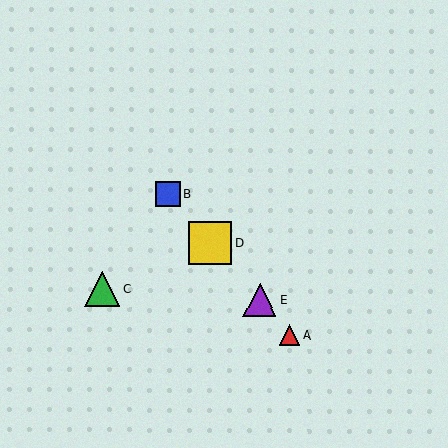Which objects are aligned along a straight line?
Objects A, B, D, E are aligned along a straight line.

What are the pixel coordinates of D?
Object D is at (210, 243).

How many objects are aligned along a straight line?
4 objects (A, B, D, E) are aligned along a straight line.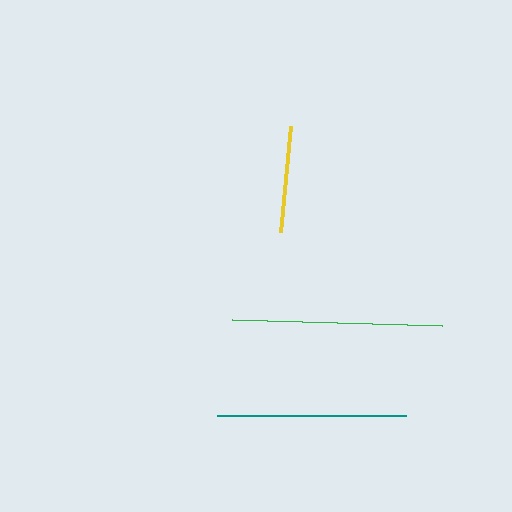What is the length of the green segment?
The green segment is approximately 210 pixels long.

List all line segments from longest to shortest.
From longest to shortest: green, teal, yellow.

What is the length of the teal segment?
The teal segment is approximately 189 pixels long.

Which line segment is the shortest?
The yellow line is the shortest at approximately 107 pixels.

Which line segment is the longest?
The green line is the longest at approximately 210 pixels.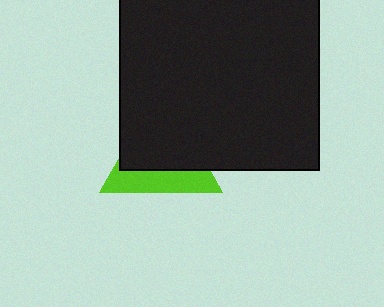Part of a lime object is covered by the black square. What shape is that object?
It is a triangle.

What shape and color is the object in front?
The object in front is a black square.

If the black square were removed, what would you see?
You would see the complete lime triangle.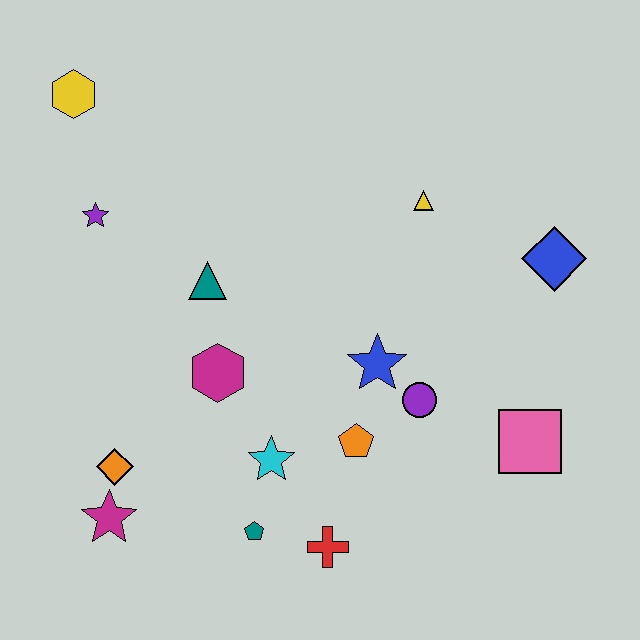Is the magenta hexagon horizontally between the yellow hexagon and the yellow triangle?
Yes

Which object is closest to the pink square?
The purple circle is closest to the pink square.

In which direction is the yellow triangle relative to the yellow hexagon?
The yellow triangle is to the right of the yellow hexagon.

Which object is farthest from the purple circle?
The yellow hexagon is farthest from the purple circle.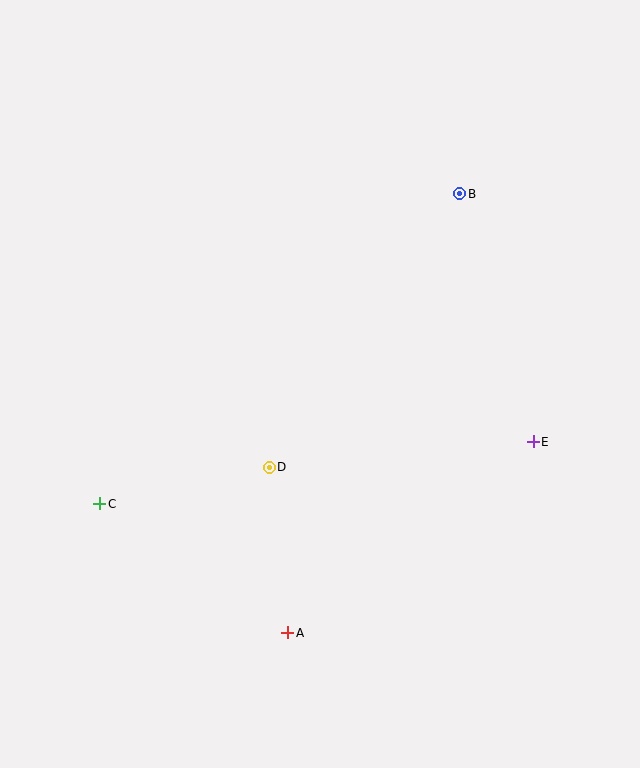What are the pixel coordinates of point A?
Point A is at (288, 633).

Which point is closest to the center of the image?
Point D at (269, 467) is closest to the center.